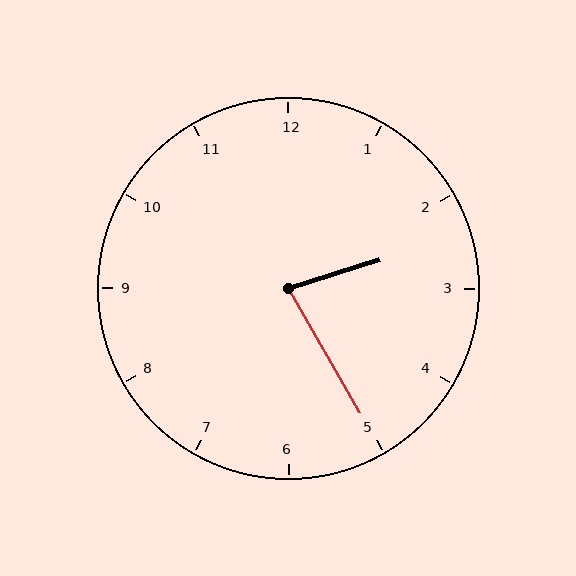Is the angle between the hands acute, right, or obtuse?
It is acute.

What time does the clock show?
2:25.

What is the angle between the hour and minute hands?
Approximately 78 degrees.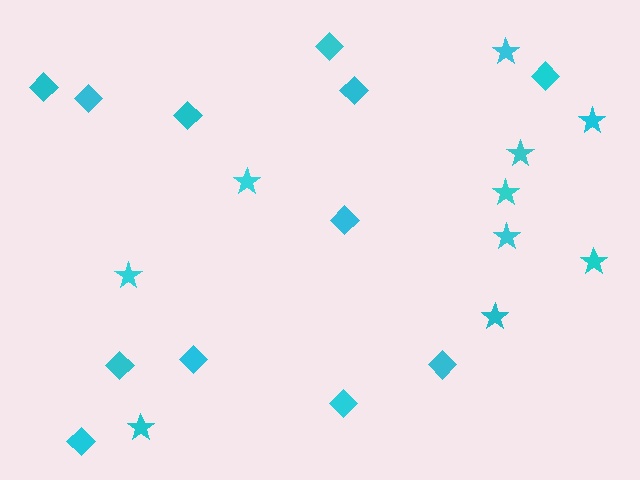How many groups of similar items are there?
There are 2 groups: one group of stars (10) and one group of diamonds (12).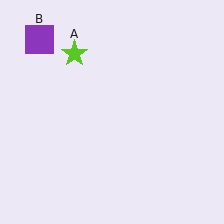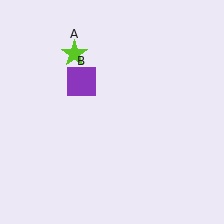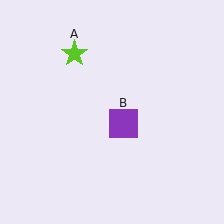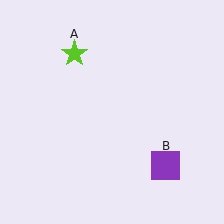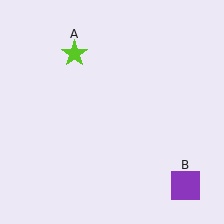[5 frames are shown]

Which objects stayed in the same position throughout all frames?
Lime star (object A) remained stationary.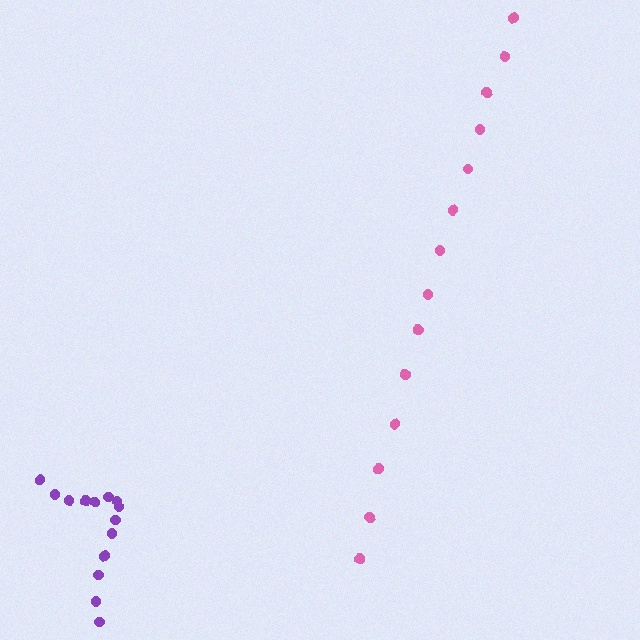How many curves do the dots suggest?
There are 2 distinct paths.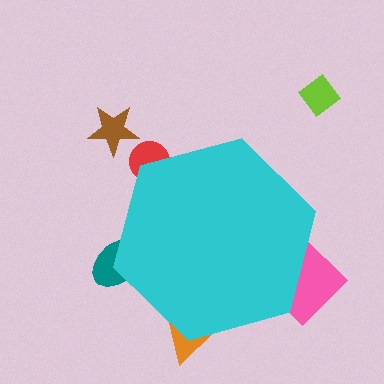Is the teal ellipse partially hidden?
Yes, the teal ellipse is partially hidden behind the cyan hexagon.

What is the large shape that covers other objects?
A cyan hexagon.